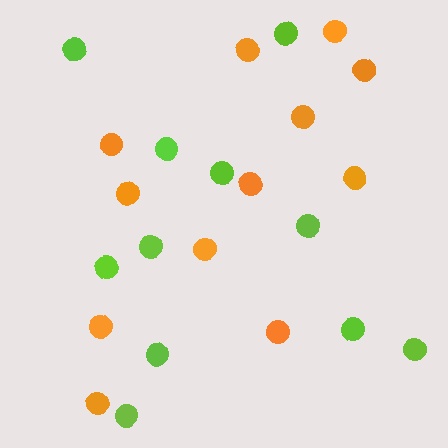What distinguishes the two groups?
There are 2 groups: one group of lime circles (11) and one group of orange circles (12).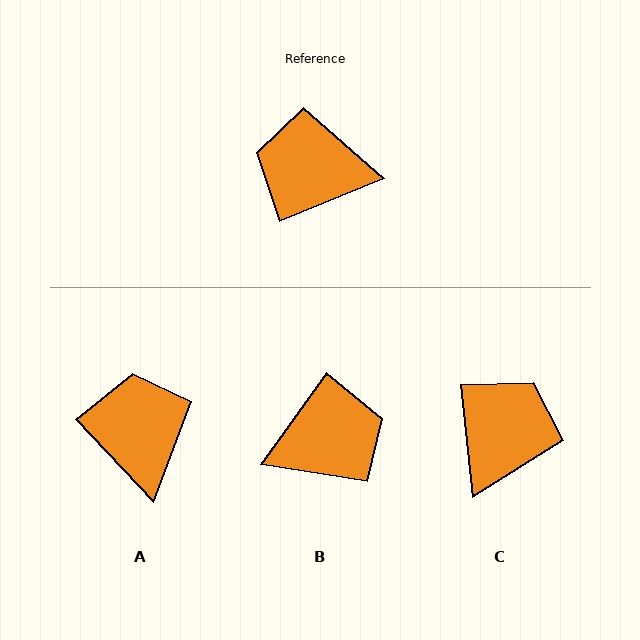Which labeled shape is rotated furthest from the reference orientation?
B, about 148 degrees away.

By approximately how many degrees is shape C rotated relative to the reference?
Approximately 106 degrees clockwise.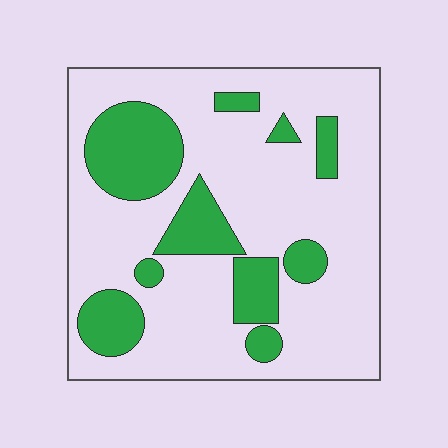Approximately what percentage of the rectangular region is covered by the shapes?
Approximately 25%.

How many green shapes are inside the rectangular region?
10.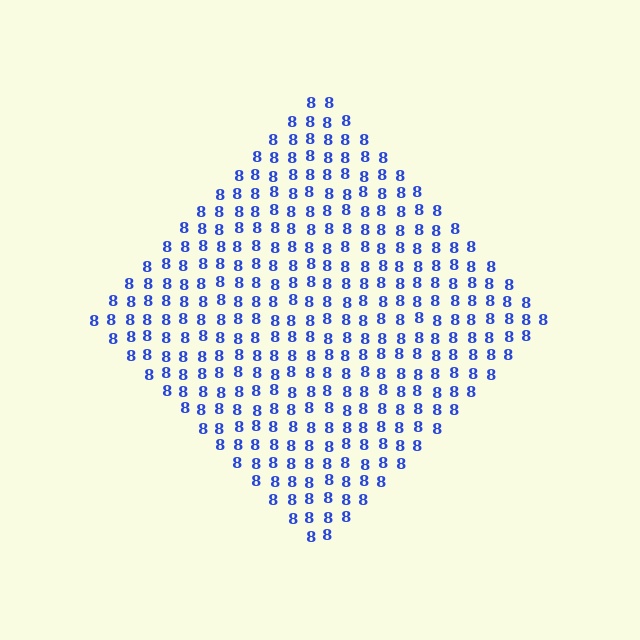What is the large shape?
The large shape is a diamond.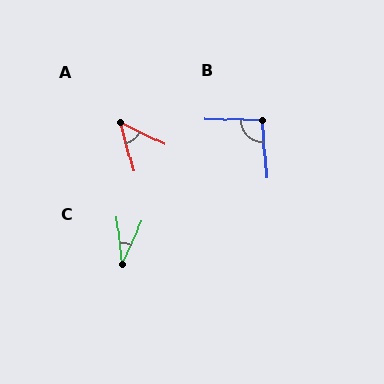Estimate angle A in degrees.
Approximately 48 degrees.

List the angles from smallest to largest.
C (31°), A (48°), B (95°).